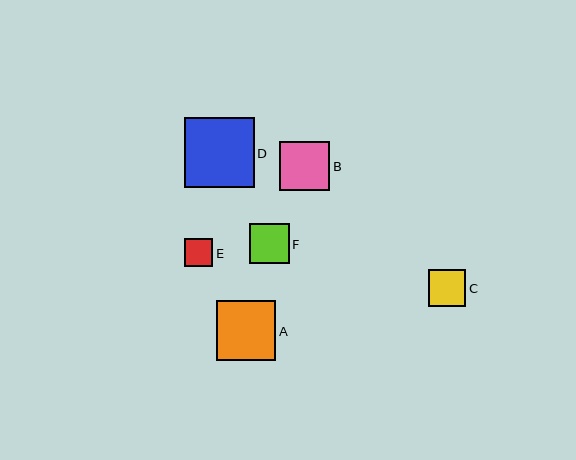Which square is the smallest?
Square E is the smallest with a size of approximately 29 pixels.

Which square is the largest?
Square D is the largest with a size of approximately 70 pixels.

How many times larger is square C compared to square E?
Square C is approximately 1.3 times the size of square E.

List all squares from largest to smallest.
From largest to smallest: D, A, B, F, C, E.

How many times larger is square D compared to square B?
Square D is approximately 1.4 times the size of square B.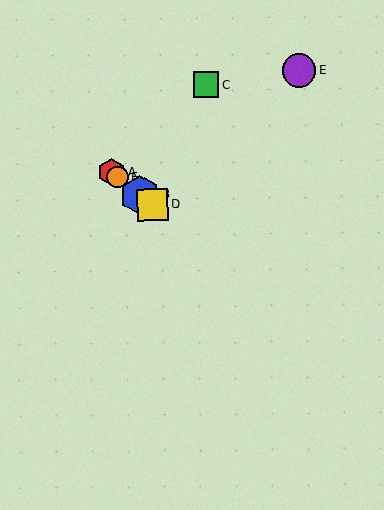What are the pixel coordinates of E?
Object E is at (299, 70).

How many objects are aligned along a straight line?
4 objects (A, B, D, F) are aligned along a straight line.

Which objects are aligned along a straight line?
Objects A, B, D, F are aligned along a straight line.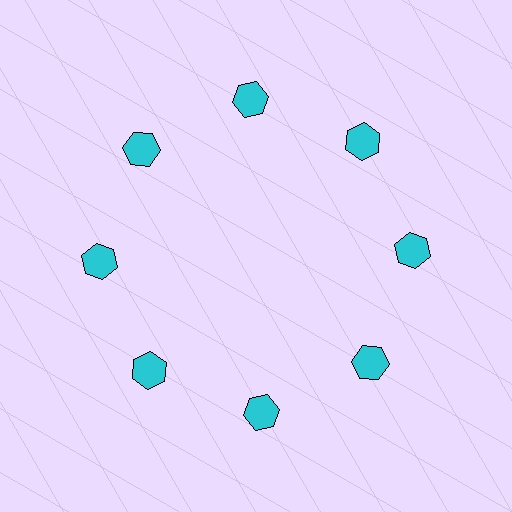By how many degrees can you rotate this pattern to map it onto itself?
The pattern maps onto itself every 45 degrees of rotation.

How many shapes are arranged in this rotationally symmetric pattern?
There are 8 shapes, arranged in 8 groups of 1.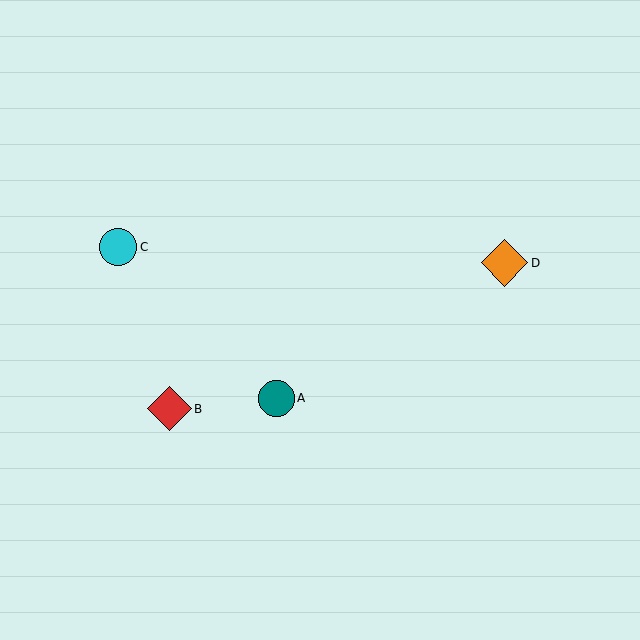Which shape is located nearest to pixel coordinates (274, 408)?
The teal circle (labeled A) at (276, 398) is nearest to that location.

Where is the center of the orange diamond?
The center of the orange diamond is at (505, 263).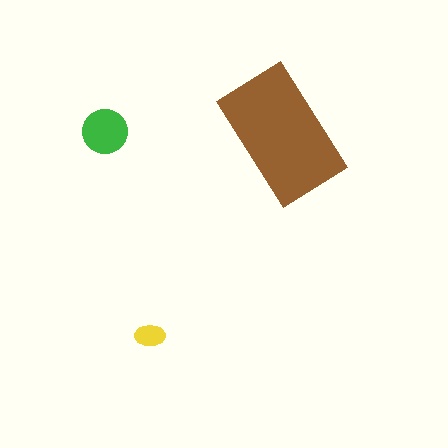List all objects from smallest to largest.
The yellow ellipse, the green circle, the brown rectangle.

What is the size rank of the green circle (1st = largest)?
2nd.